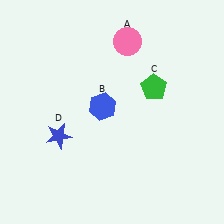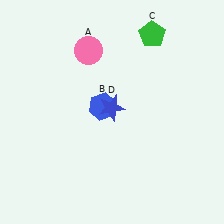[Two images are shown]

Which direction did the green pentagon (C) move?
The green pentagon (C) moved up.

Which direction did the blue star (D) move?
The blue star (D) moved right.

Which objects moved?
The objects that moved are: the pink circle (A), the green pentagon (C), the blue star (D).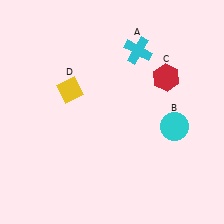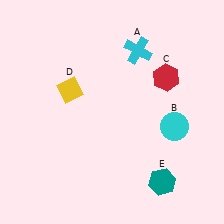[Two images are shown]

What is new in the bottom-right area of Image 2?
A teal hexagon (E) was added in the bottom-right area of Image 2.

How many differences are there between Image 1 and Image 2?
There is 1 difference between the two images.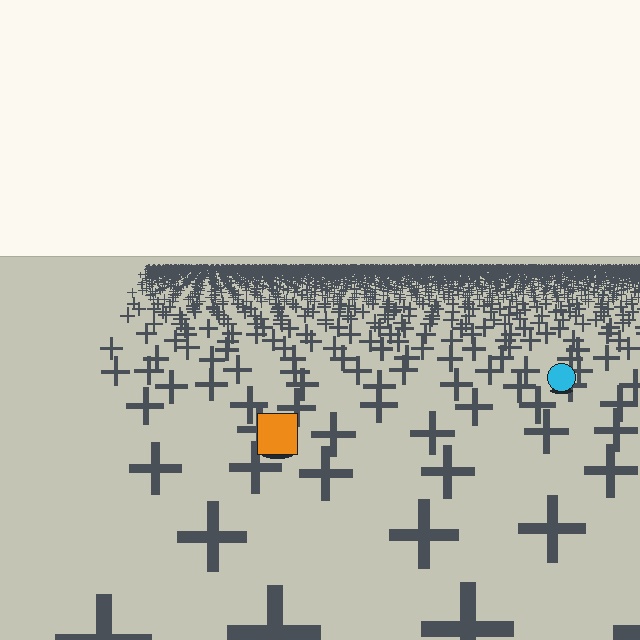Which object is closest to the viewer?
The orange square is closest. The texture marks near it are larger and more spread out.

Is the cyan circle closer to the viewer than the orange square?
No. The orange square is closer — you can tell from the texture gradient: the ground texture is coarser near it.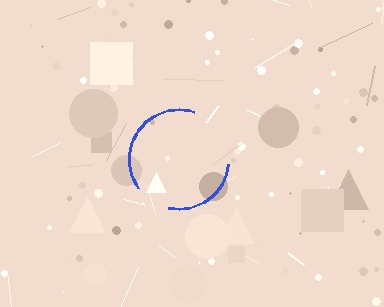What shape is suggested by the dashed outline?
The dashed outline suggests a circle.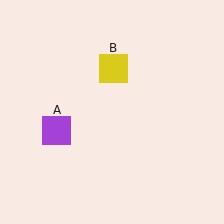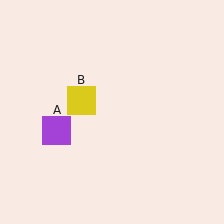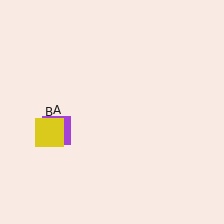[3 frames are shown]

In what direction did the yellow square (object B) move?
The yellow square (object B) moved down and to the left.